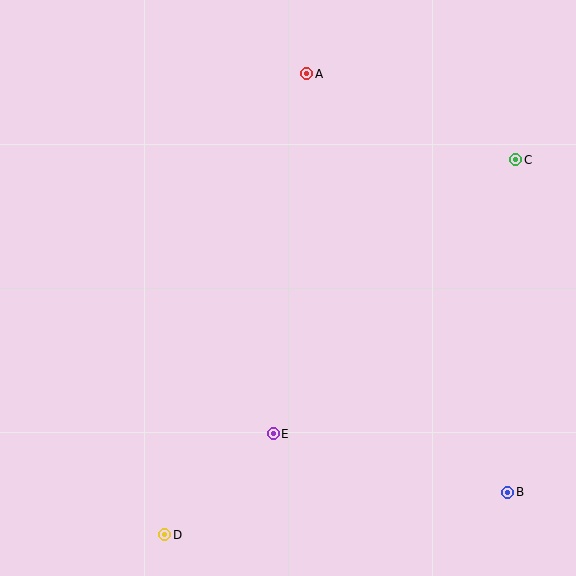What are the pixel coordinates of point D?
Point D is at (165, 535).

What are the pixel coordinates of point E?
Point E is at (273, 434).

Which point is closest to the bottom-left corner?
Point D is closest to the bottom-left corner.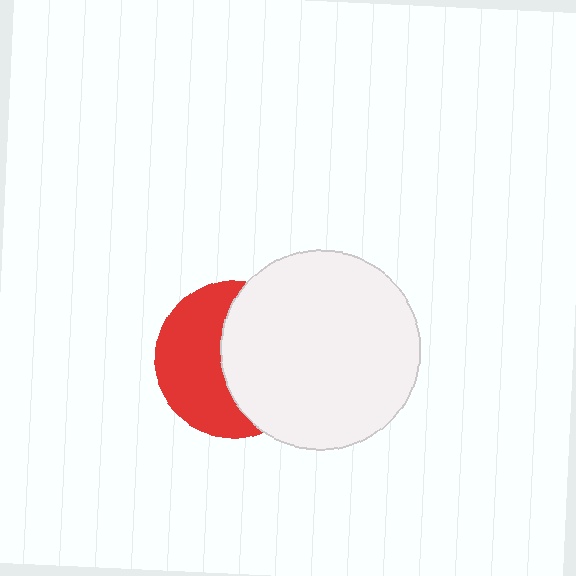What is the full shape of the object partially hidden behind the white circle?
The partially hidden object is a red circle.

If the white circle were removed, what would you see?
You would see the complete red circle.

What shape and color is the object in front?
The object in front is a white circle.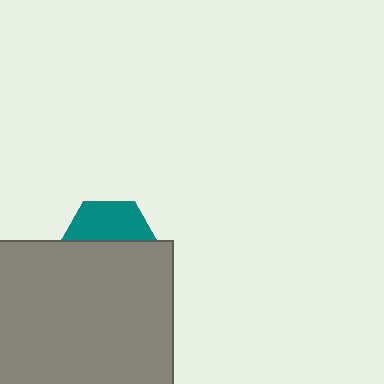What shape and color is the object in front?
The object in front is a gray rectangle.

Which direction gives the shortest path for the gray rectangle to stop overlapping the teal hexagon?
Moving down gives the shortest separation.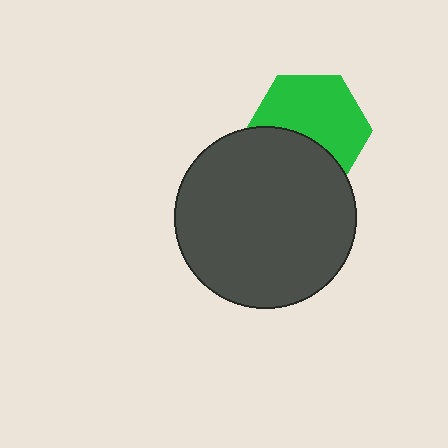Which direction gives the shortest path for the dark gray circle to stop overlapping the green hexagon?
Moving down gives the shortest separation.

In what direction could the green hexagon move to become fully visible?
The green hexagon could move up. That would shift it out from behind the dark gray circle entirely.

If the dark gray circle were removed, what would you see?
You would see the complete green hexagon.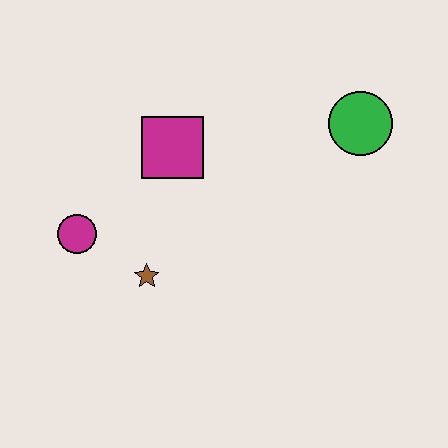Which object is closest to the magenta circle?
The brown star is closest to the magenta circle.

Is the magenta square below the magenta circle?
No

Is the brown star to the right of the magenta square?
No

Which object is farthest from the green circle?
The magenta circle is farthest from the green circle.